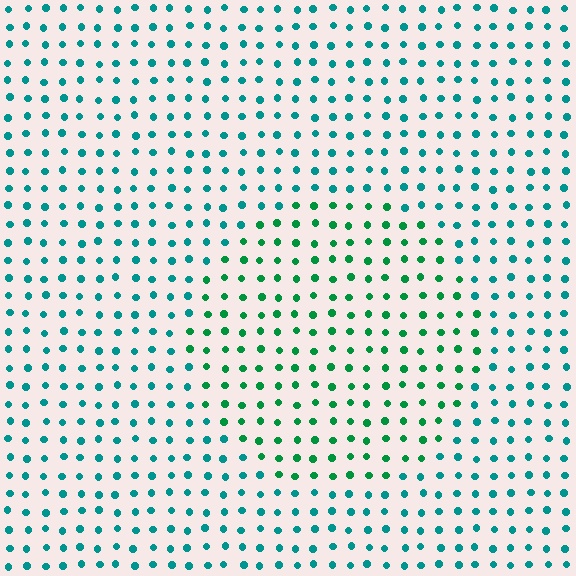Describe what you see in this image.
The image is filled with small teal elements in a uniform arrangement. A circle-shaped region is visible where the elements are tinted to a slightly different hue, forming a subtle color boundary.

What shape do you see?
I see a circle.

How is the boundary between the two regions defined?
The boundary is defined purely by a slight shift in hue (about 33 degrees). Spacing, size, and orientation are identical on both sides.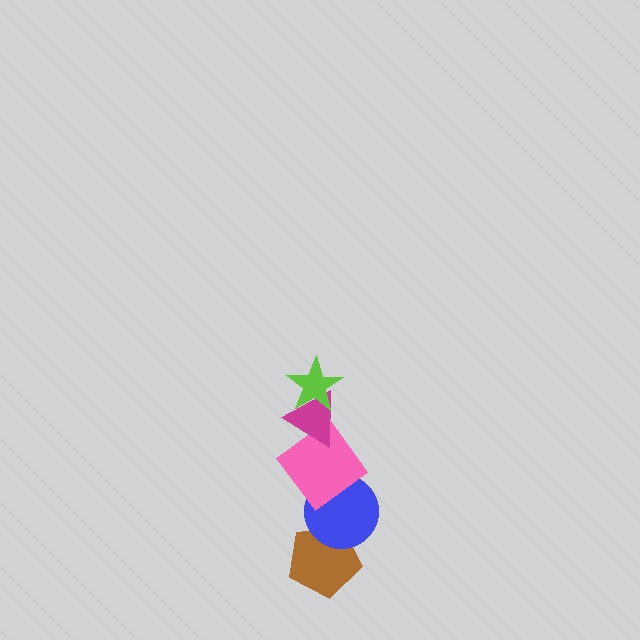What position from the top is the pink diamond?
The pink diamond is 3rd from the top.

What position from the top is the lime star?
The lime star is 1st from the top.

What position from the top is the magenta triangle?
The magenta triangle is 2nd from the top.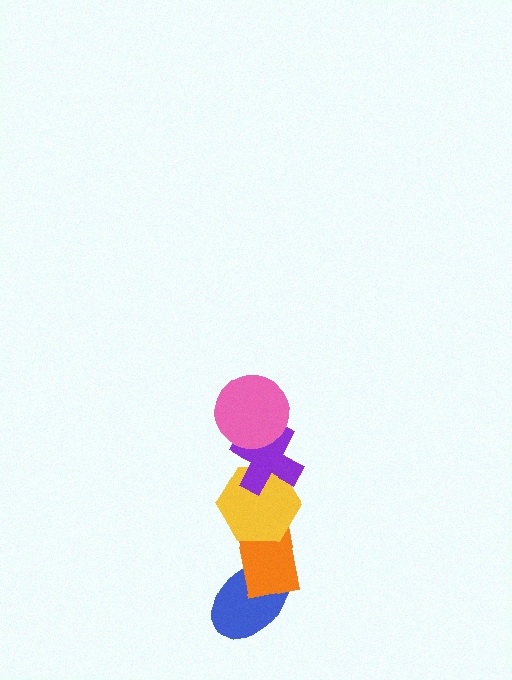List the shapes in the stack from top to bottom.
From top to bottom: the pink circle, the purple cross, the yellow hexagon, the orange rectangle, the blue ellipse.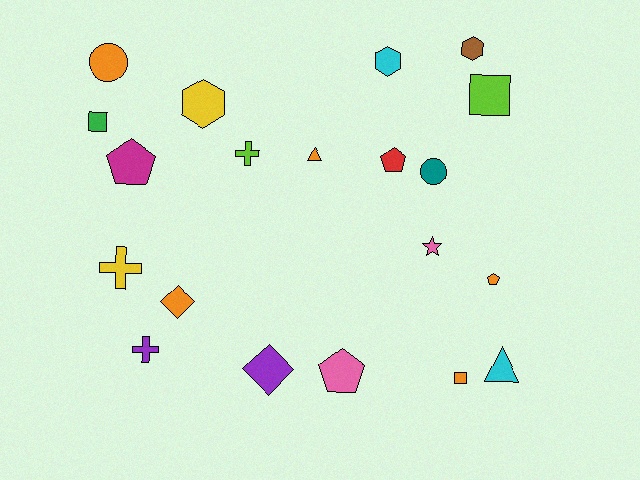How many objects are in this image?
There are 20 objects.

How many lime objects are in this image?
There are 2 lime objects.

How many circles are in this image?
There are 2 circles.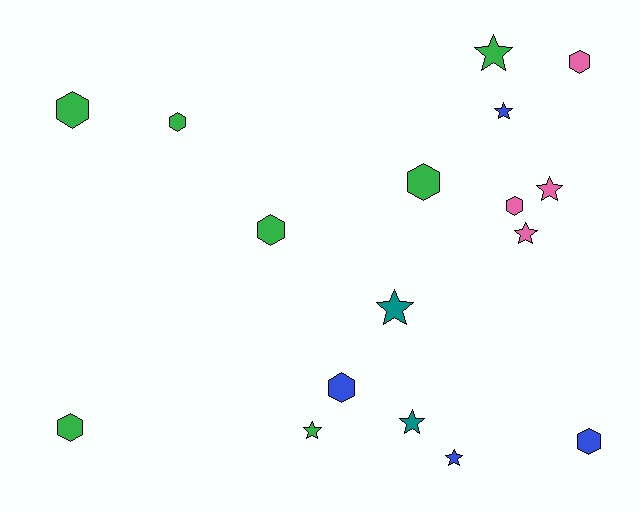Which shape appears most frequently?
Hexagon, with 9 objects.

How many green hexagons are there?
There are 5 green hexagons.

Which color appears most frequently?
Green, with 7 objects.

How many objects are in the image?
There are 17 objects.